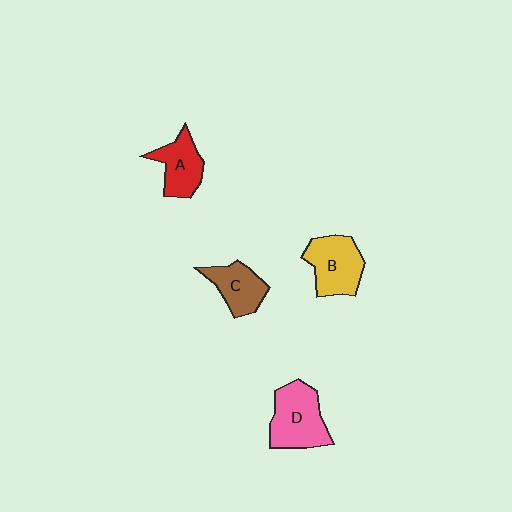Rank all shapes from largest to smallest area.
From largest to smallest: D (pink), B (yellow), A (red), C (brown).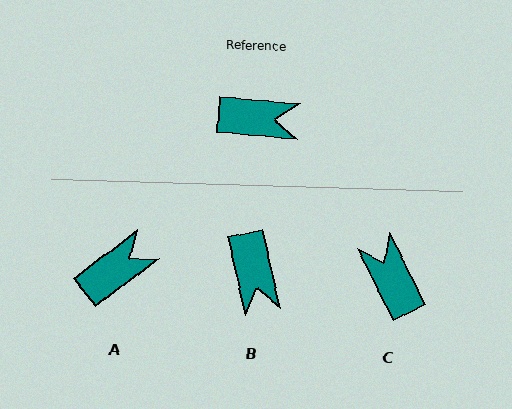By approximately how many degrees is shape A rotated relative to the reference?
Approximately 42 degrees counter-clockwise.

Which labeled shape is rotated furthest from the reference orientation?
C, about 122 degrees away.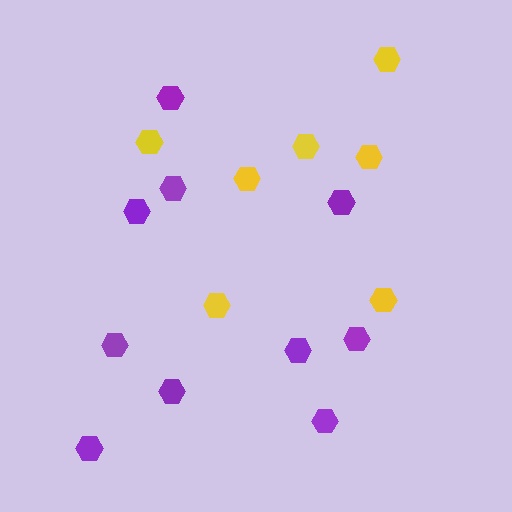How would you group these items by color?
There are 2 groups: one group of yellow hexagons (7) and one group of purple hexagons (10).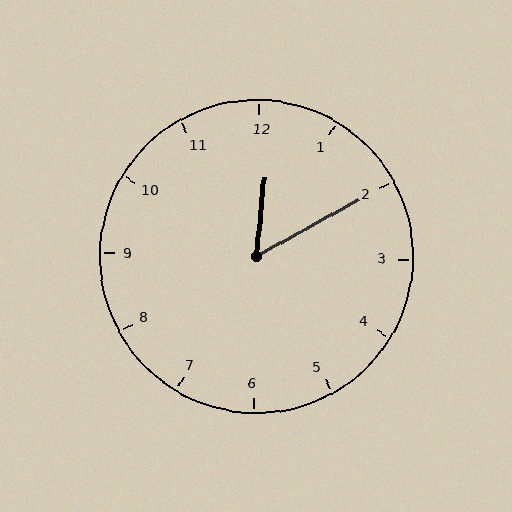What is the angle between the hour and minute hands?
Approximately 55 degrees.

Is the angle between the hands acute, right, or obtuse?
It is acute.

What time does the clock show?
12:10.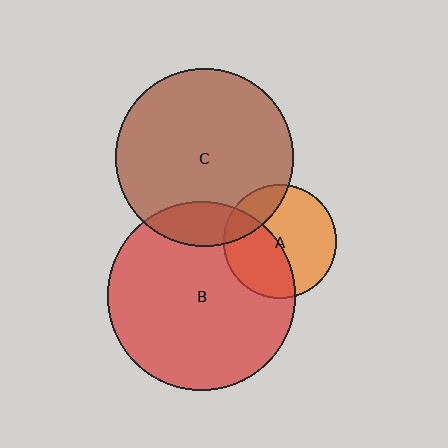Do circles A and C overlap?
Yes.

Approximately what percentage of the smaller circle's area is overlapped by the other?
Approximately 20%.